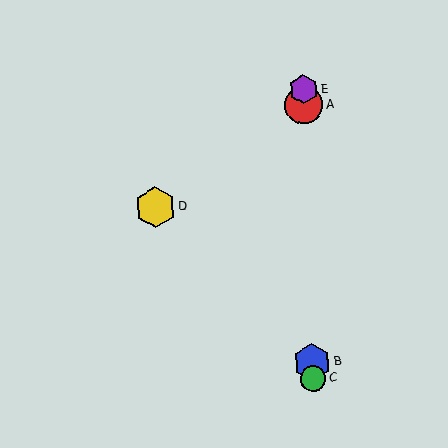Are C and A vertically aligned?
Yes, both are at x≈313.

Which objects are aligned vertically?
Objects A, B, C, E are aligned vertically.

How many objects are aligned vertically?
4 objects (A, B, C, E) are aligned vertically.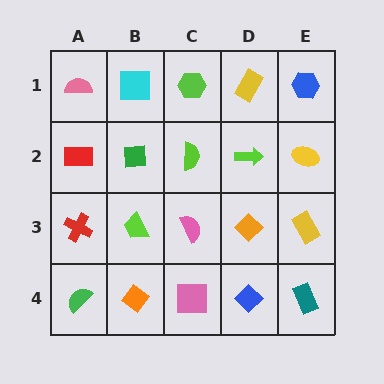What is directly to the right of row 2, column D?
A yellow ellipse.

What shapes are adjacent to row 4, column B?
A lime trapezoid (row 3, column B), a green semicircle (row 4, column A), a pink square (row 4, column C).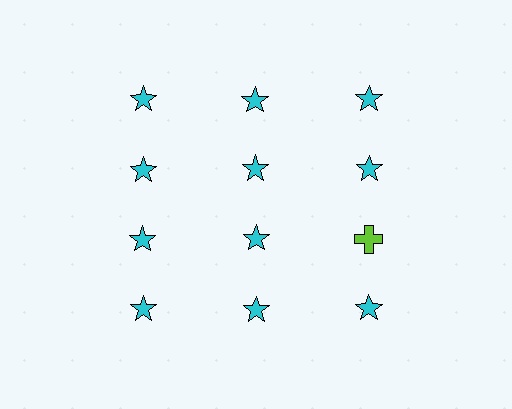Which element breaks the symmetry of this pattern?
The lime cross in the third row, center column breaks the symmetry. All other shapes are cyan stars.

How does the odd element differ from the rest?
It differs in both color (lime instead of cyan) and shape (cross instead of star).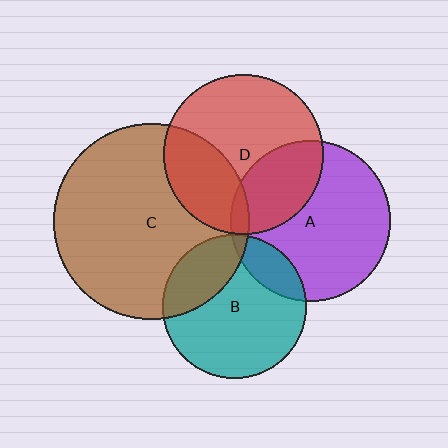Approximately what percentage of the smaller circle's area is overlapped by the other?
Approximately 30%.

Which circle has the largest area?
Circle C (brown).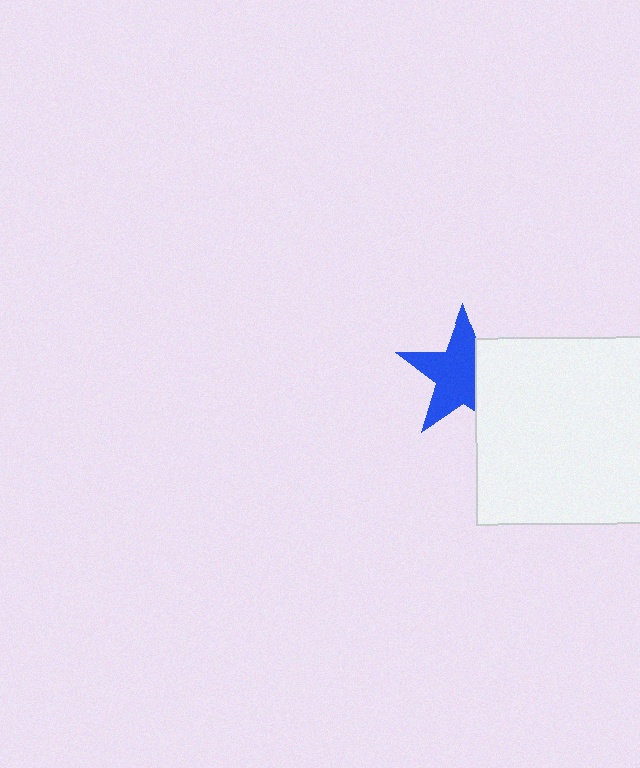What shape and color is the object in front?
The object in front is a white square.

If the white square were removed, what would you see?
You would see the complete blue star.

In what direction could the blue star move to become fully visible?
The blue star could move left. That would shift it out from behind the white square entirely.